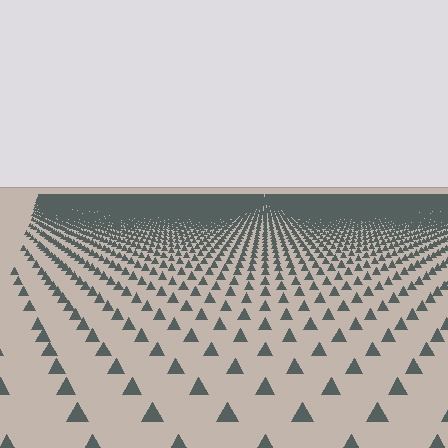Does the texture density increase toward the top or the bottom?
Density increases toward the top.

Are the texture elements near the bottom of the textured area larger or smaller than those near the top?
Larger. Near the bottom, elements are closer to the viewer and appear at a bigger on-screen size.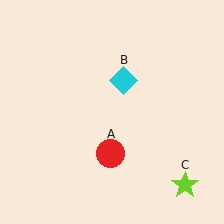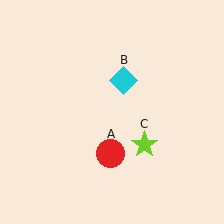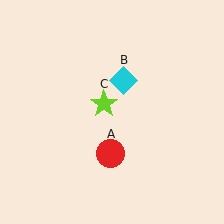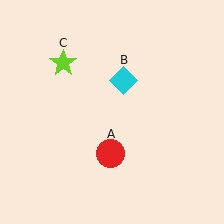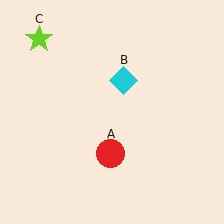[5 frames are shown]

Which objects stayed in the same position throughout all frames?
Red circle (object A) and cyan diamond (object B) remained stationary.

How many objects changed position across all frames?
1 object changed position: lime star (object C).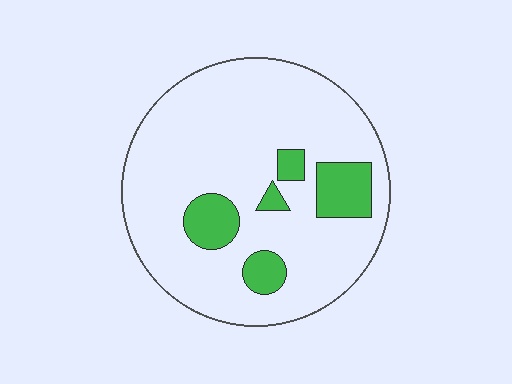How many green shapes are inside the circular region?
5.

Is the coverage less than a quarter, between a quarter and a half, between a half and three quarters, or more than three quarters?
Less than a quarter.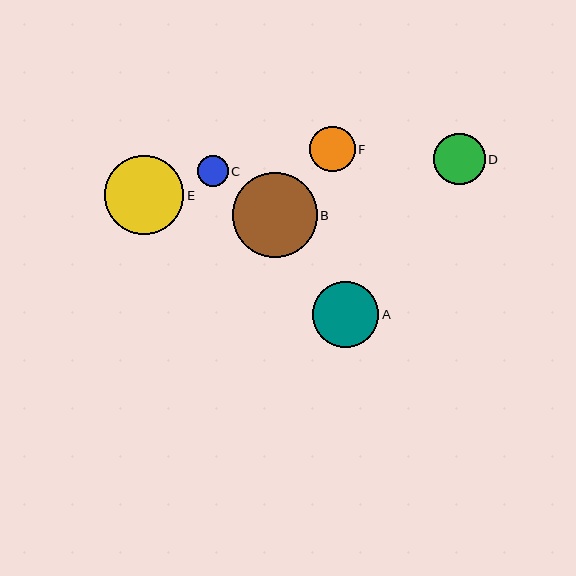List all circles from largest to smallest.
From largest to smallest: B, E, A, D, F, C.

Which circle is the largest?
Circle B is the largest with a size of approximately 85 pixels.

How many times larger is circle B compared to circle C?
Circle B is approximately 2.8 times the size of circle C.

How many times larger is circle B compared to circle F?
Circle B is approximately 1.9 times the size of circle F.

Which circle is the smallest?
Circle C is the smallest with a size of approximately 30 pixels.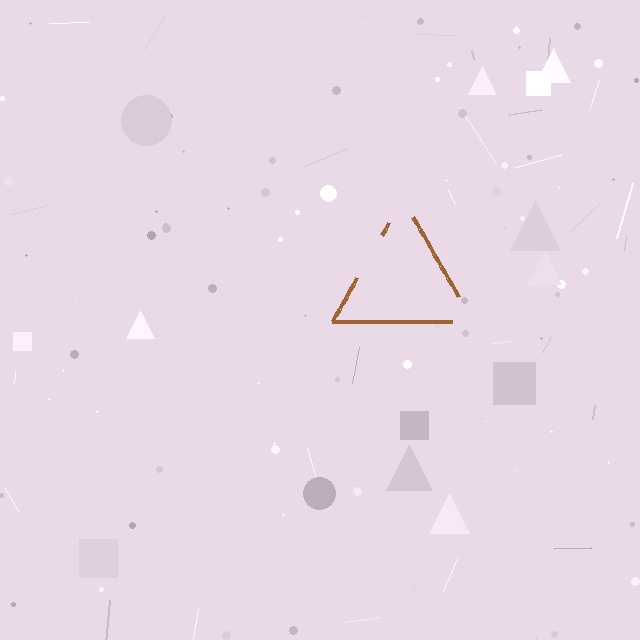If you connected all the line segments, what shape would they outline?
They would outline a triangle.